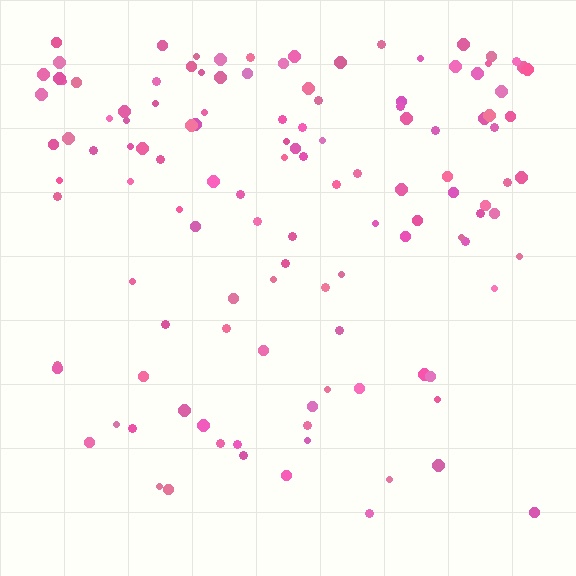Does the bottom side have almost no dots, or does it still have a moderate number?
Still a moderate number, just noticeably fewer than the top.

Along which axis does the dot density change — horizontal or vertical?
Vertical.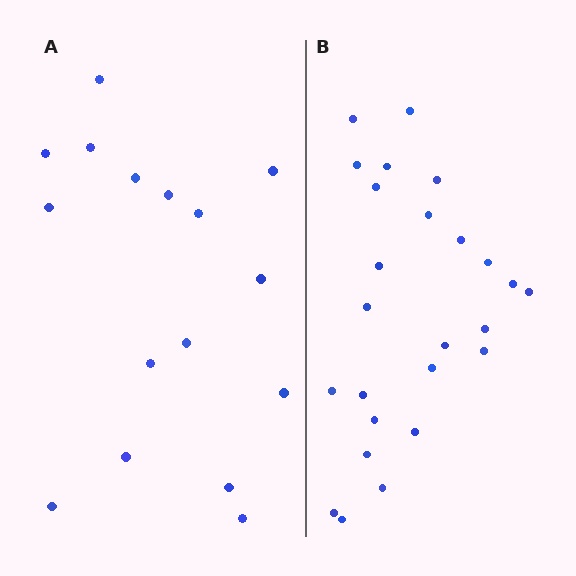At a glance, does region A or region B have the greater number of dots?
Region B (the right region) has more dots.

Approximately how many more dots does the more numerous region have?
Region B has roughly 8 or so more dots than region A.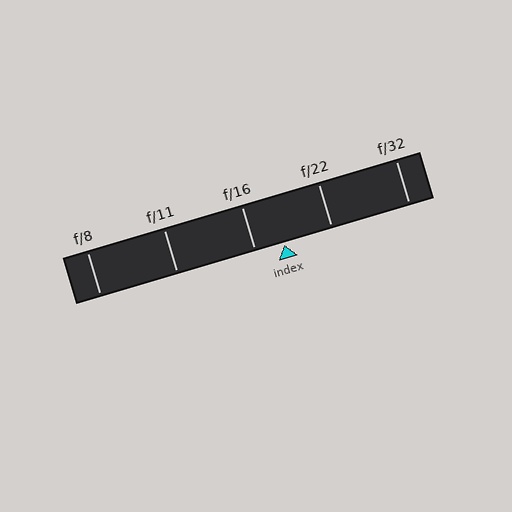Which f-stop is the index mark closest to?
The index mark is closest to f/16.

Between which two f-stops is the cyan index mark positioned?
The index mark is between f/16 and f/22.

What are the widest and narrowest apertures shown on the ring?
The widest aperture shown is f/8 and the narrowest is f/32.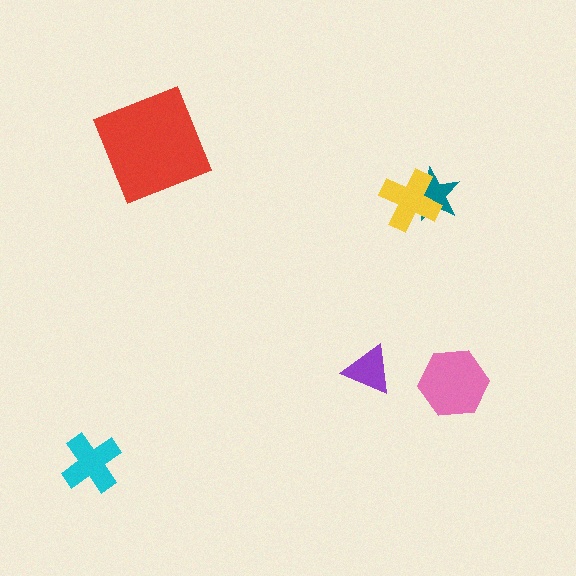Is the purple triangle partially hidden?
No, no other shape covers it.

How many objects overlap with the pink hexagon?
0 objects overlap with the pink hexagon.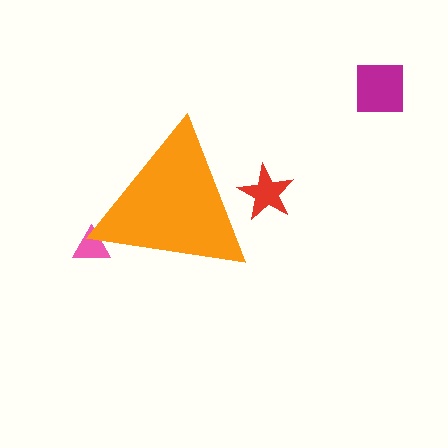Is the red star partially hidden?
Yes, the red star is partially hidden behind the orange triangle.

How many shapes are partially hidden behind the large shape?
2 shapes are partially hidden.